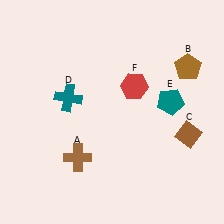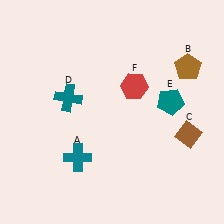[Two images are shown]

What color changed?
The cross (A) changed from brown in Image 1 to teal in Image 2.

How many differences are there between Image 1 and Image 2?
There is 1 difference between the two images.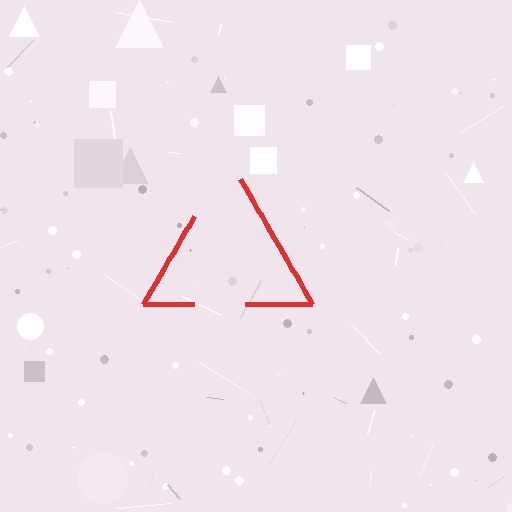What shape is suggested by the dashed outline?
The dashed outline suggests a triangle.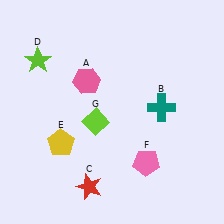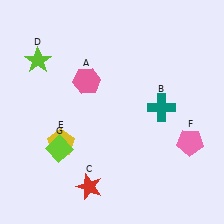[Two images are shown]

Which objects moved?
The objects that moved are: the pink pentagon (F), the lime diamond (G).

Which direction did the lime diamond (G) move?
The lime diamond (G) moved left.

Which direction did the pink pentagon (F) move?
The pink pentagon (F) moved right.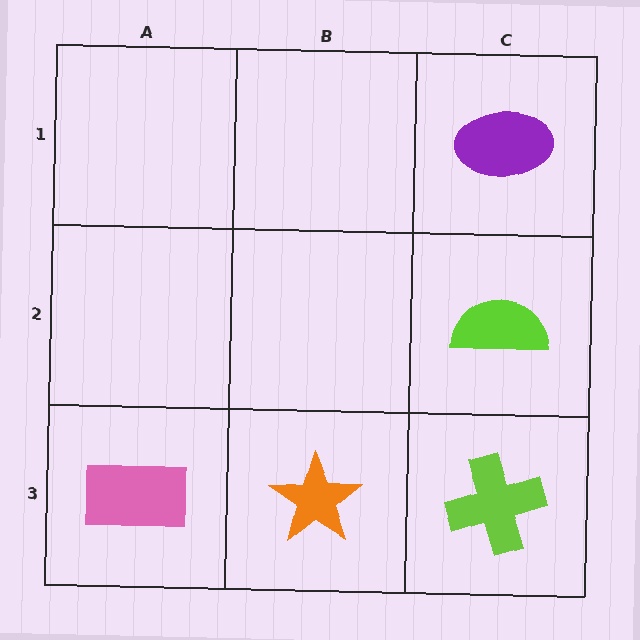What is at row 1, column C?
A purple ellipse.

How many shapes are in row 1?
1 shape.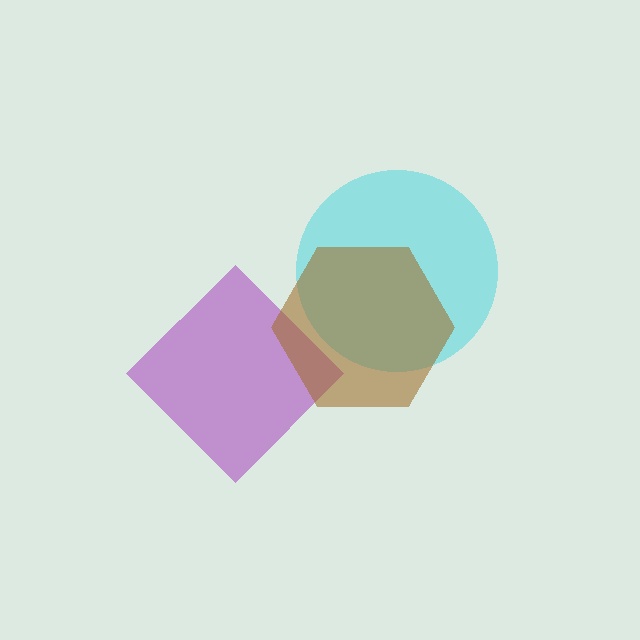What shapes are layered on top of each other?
The layered shapes are: a purple diamond, a cyan circle, a brown hexagon.